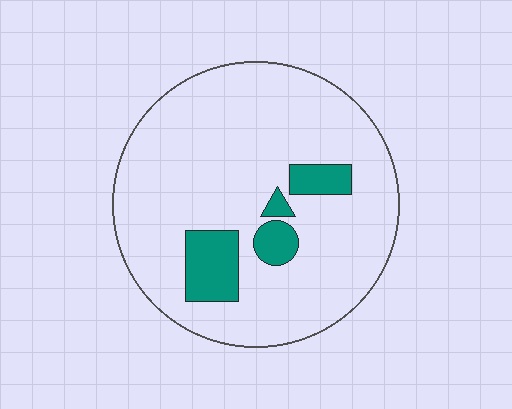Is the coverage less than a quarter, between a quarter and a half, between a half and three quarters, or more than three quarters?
Less than a quarter.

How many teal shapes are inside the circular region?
4.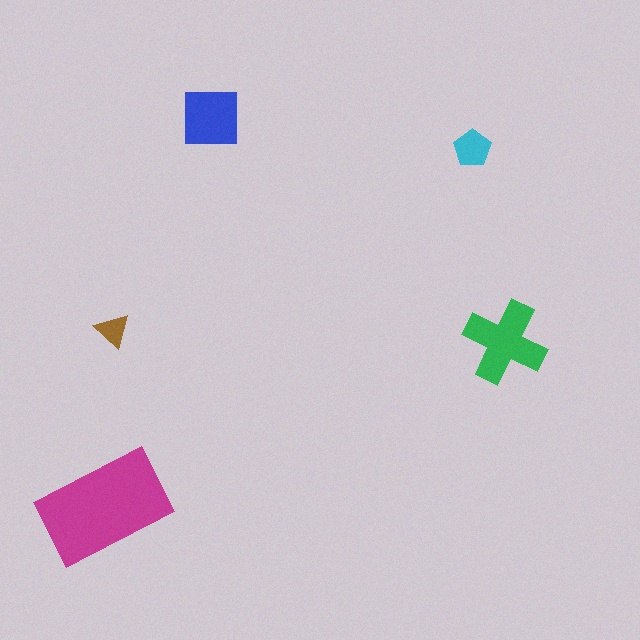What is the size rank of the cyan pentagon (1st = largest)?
4th.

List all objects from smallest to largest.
The brown triangle, the cyan pentagon, the blue square, the green cross, the magenta rectangle.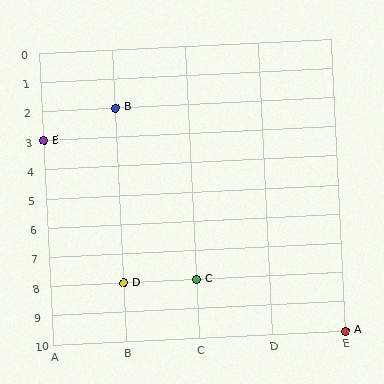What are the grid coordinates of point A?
Point A is at grid coordinates (E, 10).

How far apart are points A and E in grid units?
Points A and E are 4 columns and 7 rows apart (about 8.1 grid units diagonally).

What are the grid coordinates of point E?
Point E is at grid coordinates (A, 3).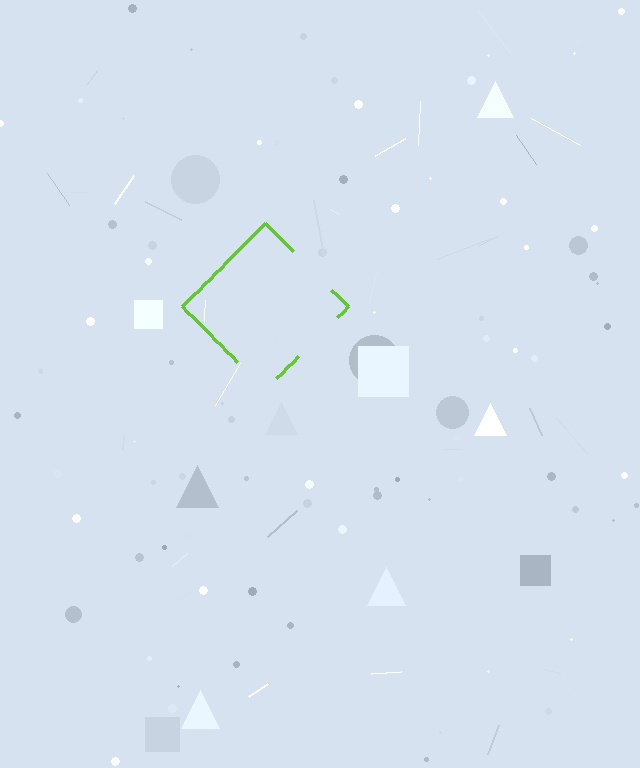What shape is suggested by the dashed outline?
The dashed outline suggests a diamond.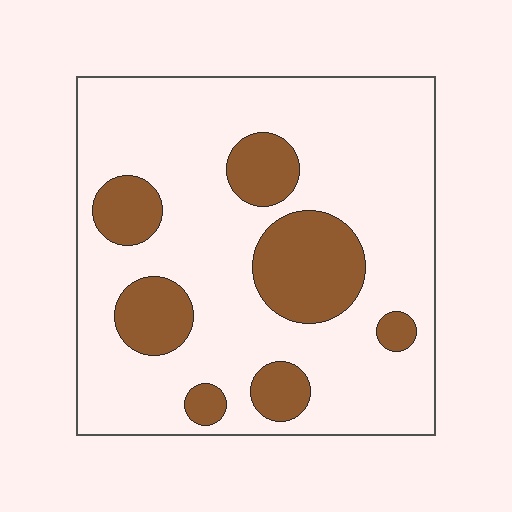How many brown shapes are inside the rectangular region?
7.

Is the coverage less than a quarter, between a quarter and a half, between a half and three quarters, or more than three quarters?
Less than a quarter.